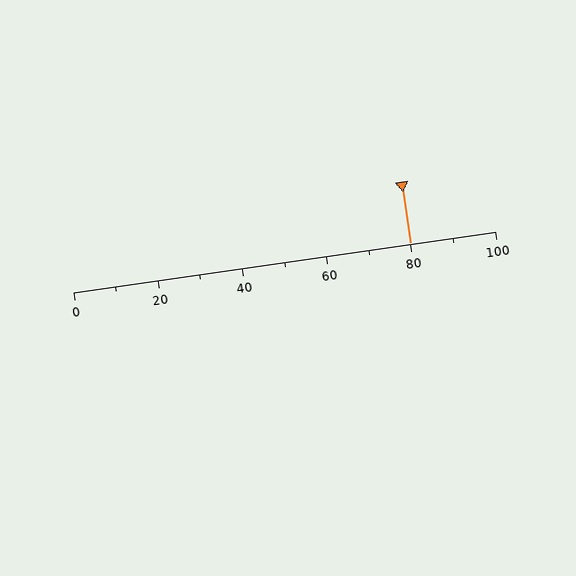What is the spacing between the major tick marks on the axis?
The major ticks are spaced 20 apart.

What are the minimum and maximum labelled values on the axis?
The axis runs from 0 to 100.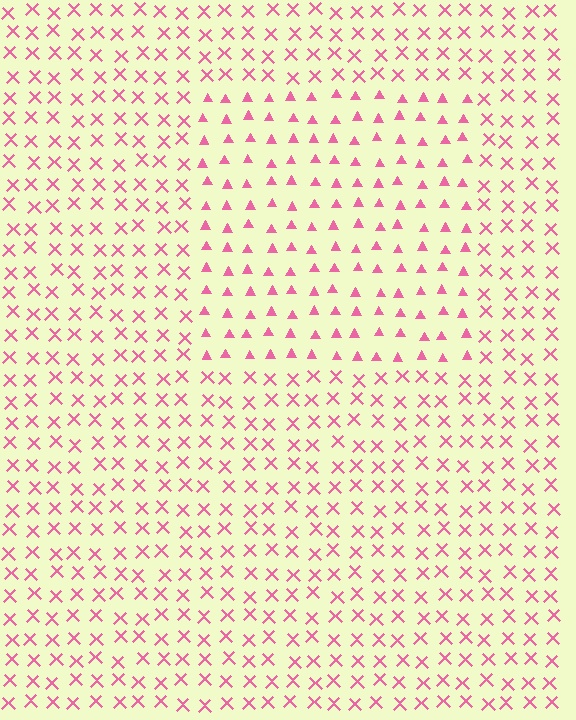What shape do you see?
I see a rectangle.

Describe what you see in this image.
The image is filled with small pink elements arranged in a uniform grid. A rectangle-shaped region contains triangles, while the surrounding area contains X marks. The boundary is defined purely by the change in element shape.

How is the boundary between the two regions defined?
The boundary is defined by a change in element shape: triangles inside vs. X marks outside. All elements share the same color and spacing.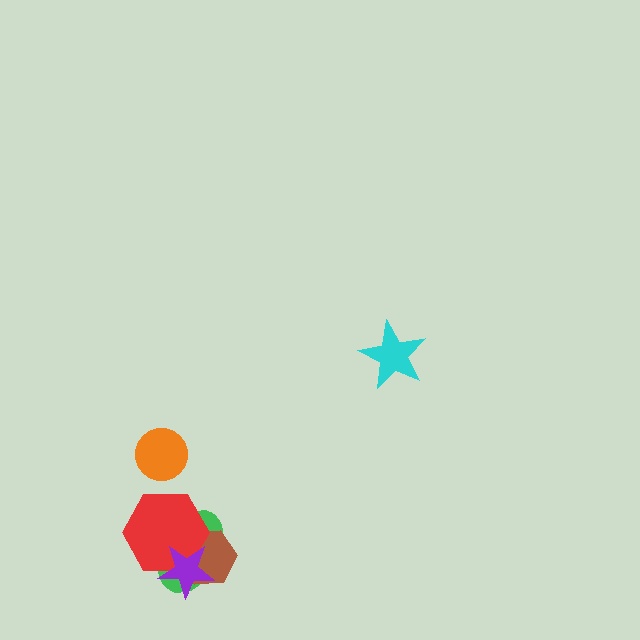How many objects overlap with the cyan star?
0 objects overlap with the cyan star.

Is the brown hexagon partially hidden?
Yes, it is partially covered by another shape.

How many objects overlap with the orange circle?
0 objects overlap with the orange circle.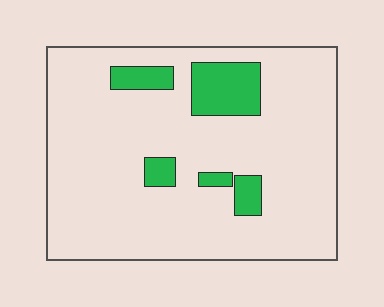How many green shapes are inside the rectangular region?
5.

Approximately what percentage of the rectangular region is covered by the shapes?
Approximately 15%.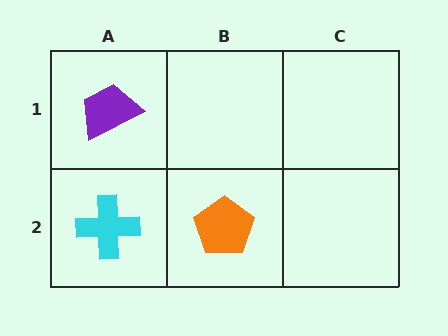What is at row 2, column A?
A cyan cross.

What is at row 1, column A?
A purple trapezoid.